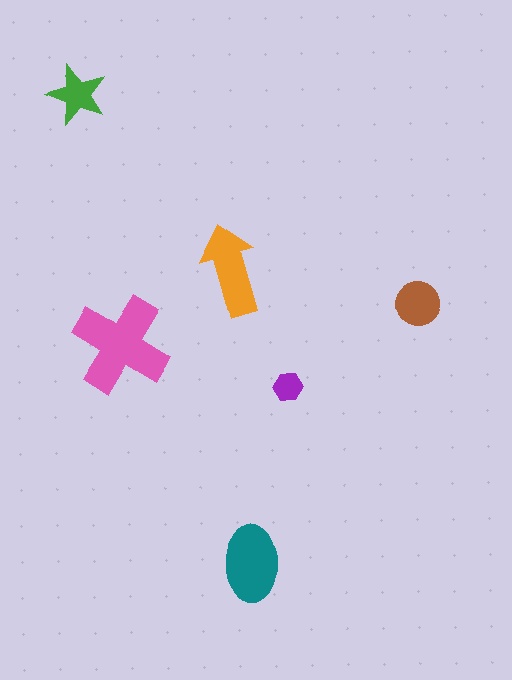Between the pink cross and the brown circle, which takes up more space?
The pink cross.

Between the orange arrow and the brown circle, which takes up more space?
The orange arrow.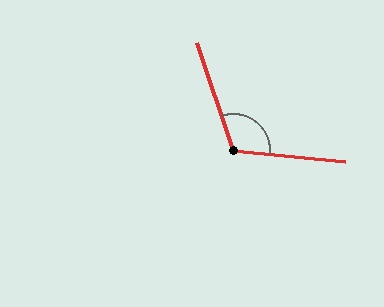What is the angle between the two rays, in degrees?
Approximately 114 degrees.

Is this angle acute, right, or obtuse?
It is obtuse.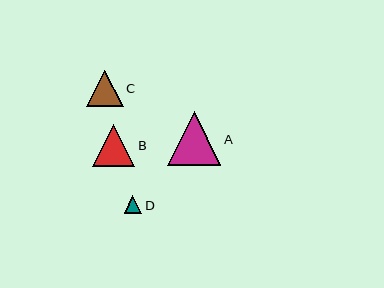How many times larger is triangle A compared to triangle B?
Triangle A is approximately 1.3 times the size of triangle B.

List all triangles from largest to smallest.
From largest to smallest: A, B, C, D.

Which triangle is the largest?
Triangle A is the largest with a size of approximately 53 pixels.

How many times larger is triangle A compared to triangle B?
Triangle A is approximately 1.3 times the size of triangle B.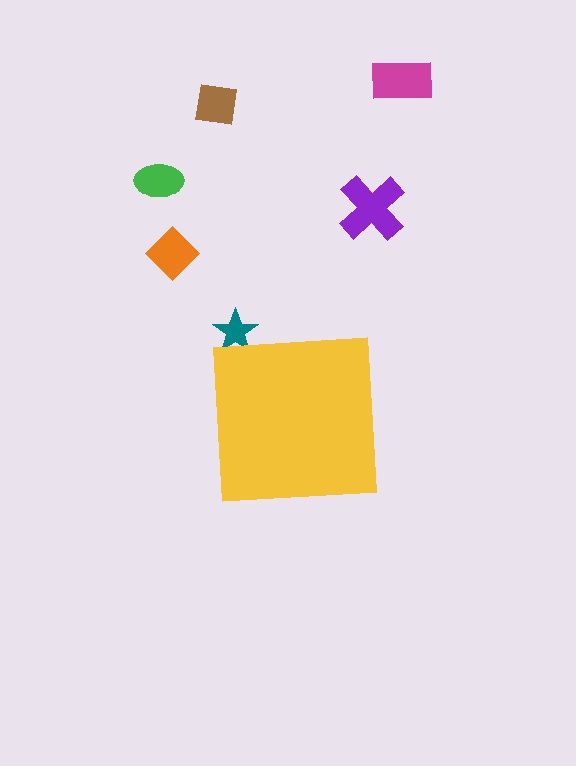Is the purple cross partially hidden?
No, the purple cross is fully visible.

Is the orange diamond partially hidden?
No, the orange diamond is fully visible.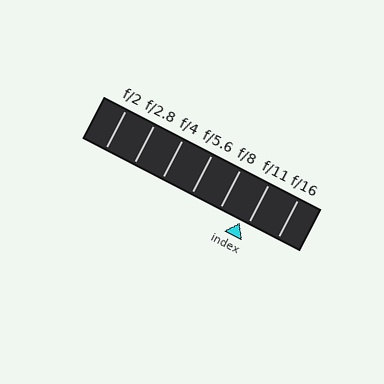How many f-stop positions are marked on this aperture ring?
There are 7 f-stop positions marked.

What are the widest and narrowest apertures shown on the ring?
The widest aperture shown is f/2 and the narrowest is f/16.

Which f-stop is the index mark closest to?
The index mark is closest to f/11.